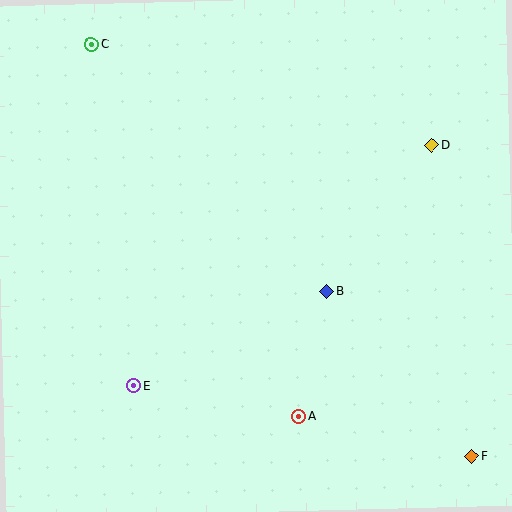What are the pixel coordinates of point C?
Point C is at (91, 44).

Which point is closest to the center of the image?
Point B at (327, 292) is closest to the center.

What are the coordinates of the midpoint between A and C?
The midpoint between A and C is at (195, 230).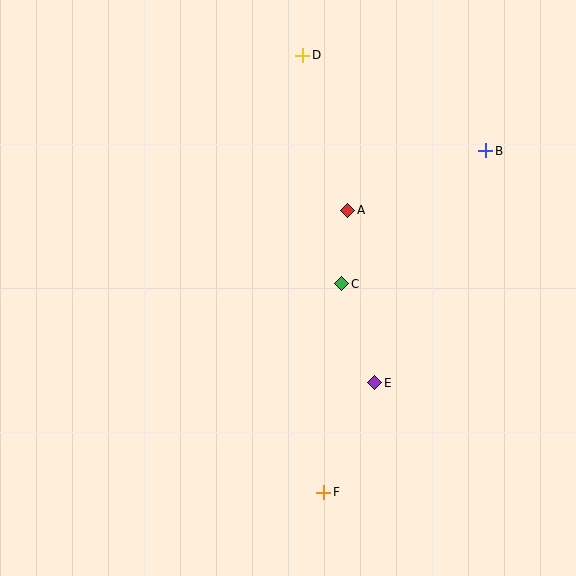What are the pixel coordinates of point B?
Point B is at (486, 151).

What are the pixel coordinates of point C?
Point C is at (342, 284).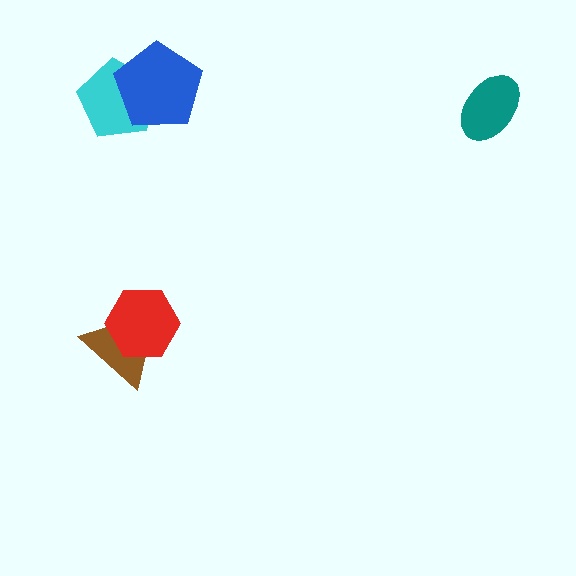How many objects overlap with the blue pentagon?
1 object overlaps with the blue pentagon.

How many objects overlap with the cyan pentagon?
1 object overlaps with the cyan pentagon.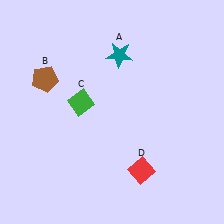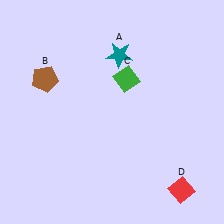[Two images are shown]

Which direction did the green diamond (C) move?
The green diamond (C) moved right.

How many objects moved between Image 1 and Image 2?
2 objects moved between the two images.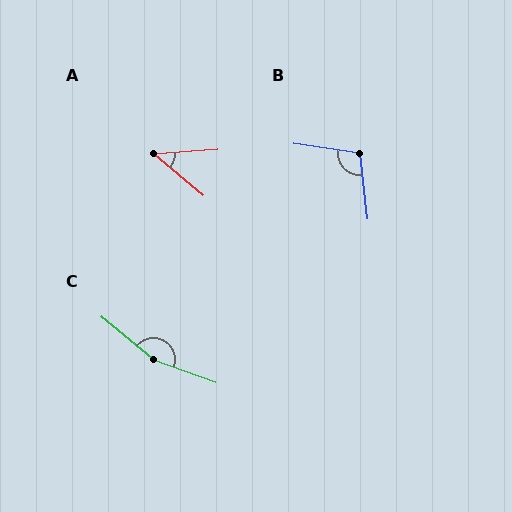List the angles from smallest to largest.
A (44°), B (104°), C (160°).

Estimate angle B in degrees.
Approximately 104 degrees.